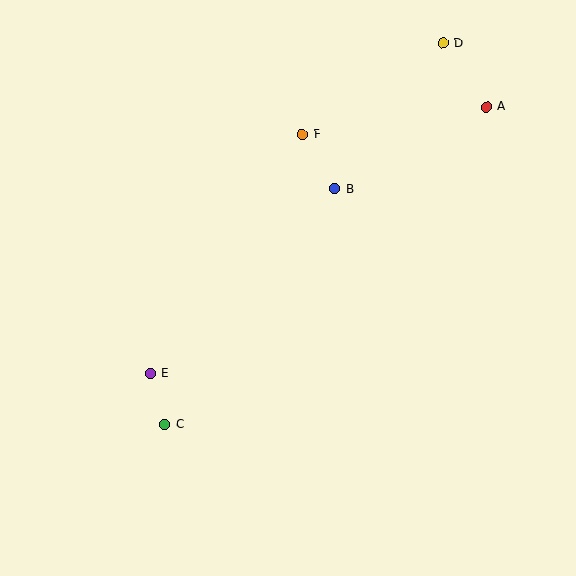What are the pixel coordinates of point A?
Point A is at (486, 107).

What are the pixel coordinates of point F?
Point F is at (302, 135).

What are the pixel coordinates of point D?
Point D is at (443, 43).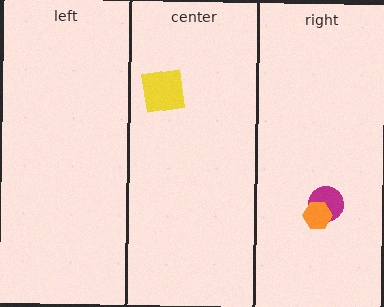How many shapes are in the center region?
1.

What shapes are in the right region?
The magenta circle, the orange hexagon.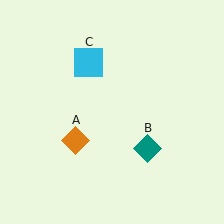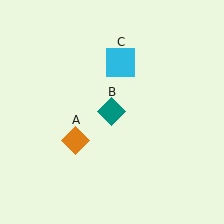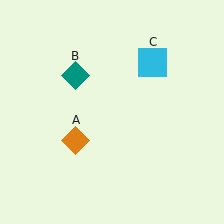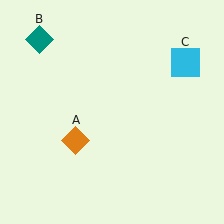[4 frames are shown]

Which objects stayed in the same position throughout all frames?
Orange diamond (object A) remained stationary.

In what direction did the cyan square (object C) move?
The cyan square (object C) moved right.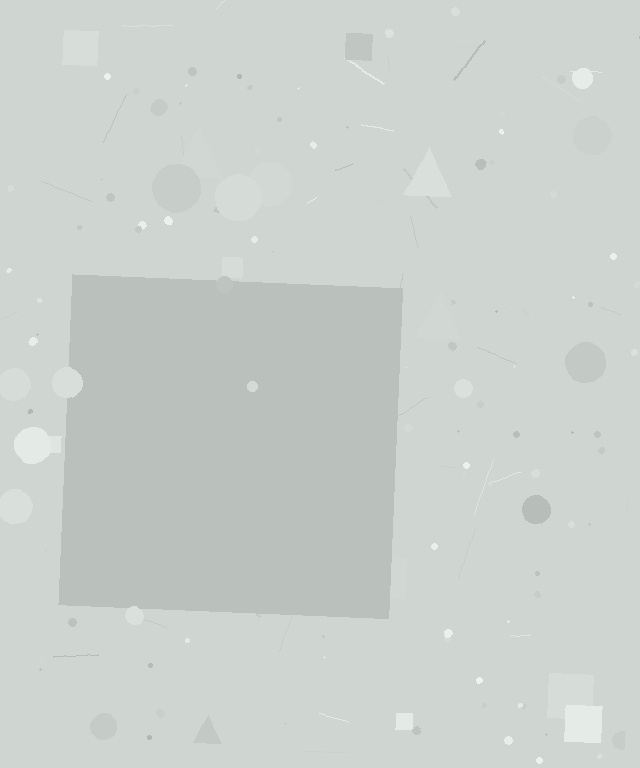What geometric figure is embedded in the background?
A square is embedded in the background.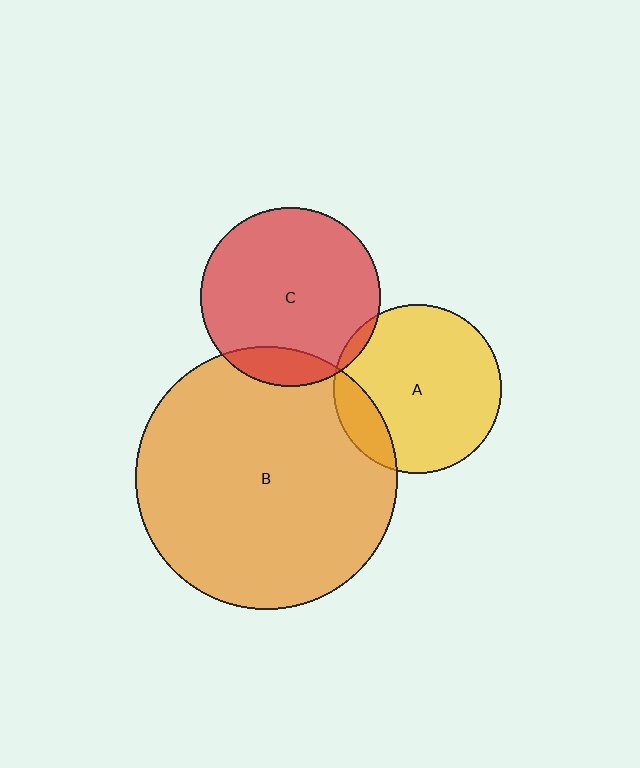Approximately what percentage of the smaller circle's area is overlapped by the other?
Approximately 10%.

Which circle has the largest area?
Circle B (orange).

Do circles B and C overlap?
Yes.